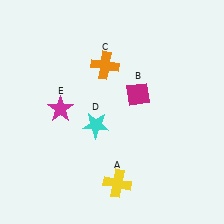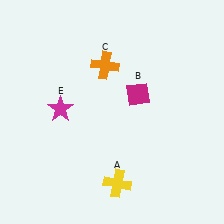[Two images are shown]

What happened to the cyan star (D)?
The cyan star (D) was removed in Image 2. It was in the bottom-left area of Image 1.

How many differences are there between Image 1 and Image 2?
There is 1 difference between the two images.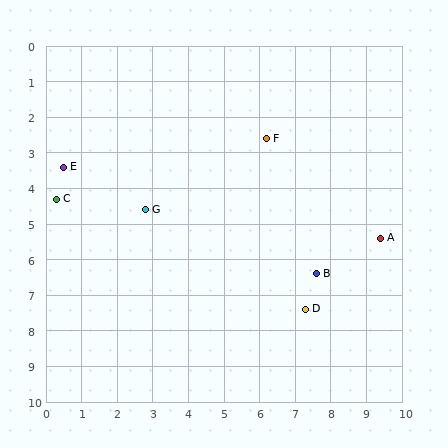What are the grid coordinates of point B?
Point B is at approximately (7.6, 6.4).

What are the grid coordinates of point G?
Point G is at approximately (2.8, 4.6).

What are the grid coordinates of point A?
Point A is at approximately (9.4, 5.4).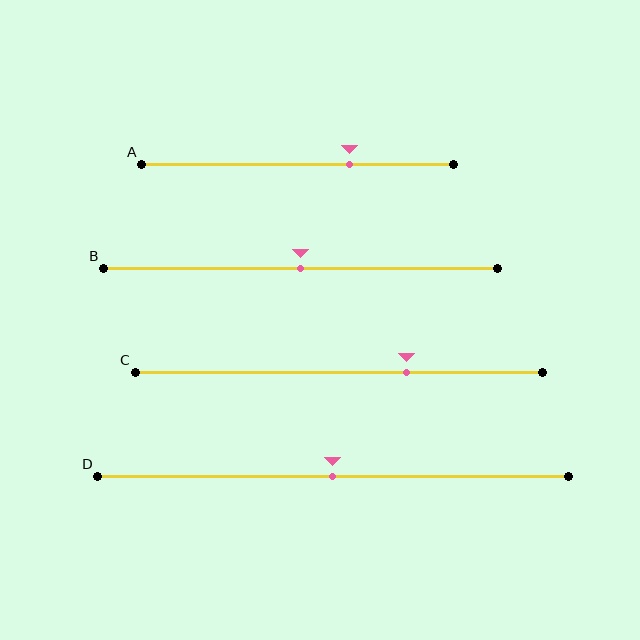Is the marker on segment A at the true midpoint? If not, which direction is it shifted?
No, the marker on segment A is shifted to the right by about 17% of the segment length.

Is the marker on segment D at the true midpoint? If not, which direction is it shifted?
Yes, the marker on segment D is at the true midpoint.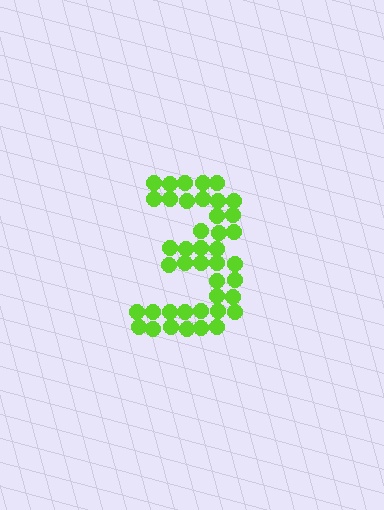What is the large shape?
The large shape is the digit 3.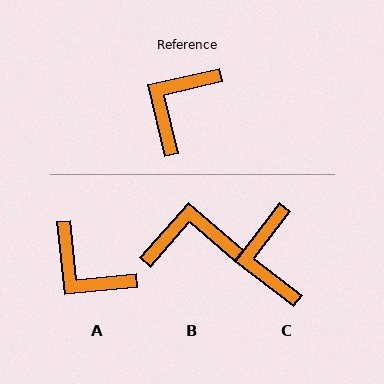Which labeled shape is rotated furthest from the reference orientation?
A, about 83 degrees away.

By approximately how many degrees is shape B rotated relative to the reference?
Approximately 54 degrees clockwise.